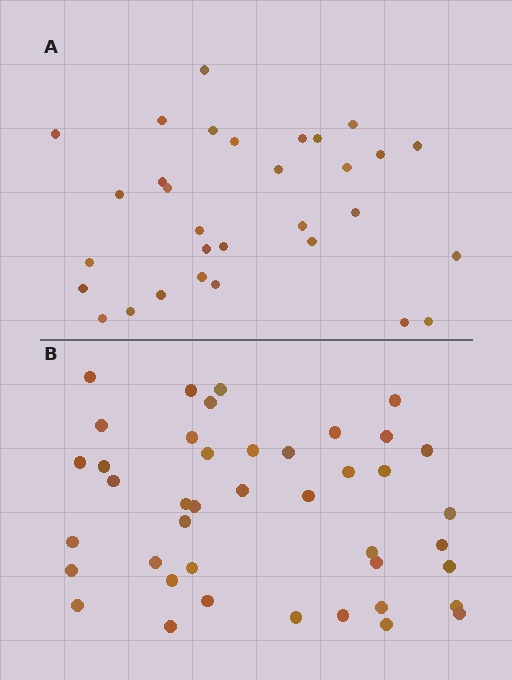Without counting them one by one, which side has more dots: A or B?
Region B (the bottom region) has more dots.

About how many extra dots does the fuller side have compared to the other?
Region B has roughly 12 or so more dots than region A.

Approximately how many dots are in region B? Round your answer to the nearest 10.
About 40 dots. (The exact count is 42, which rounds to 40.)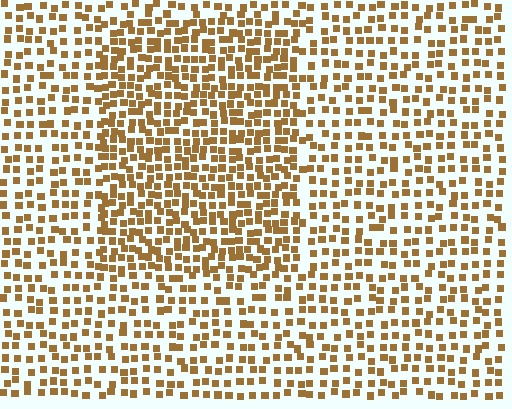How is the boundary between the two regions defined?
The boundary is defined by a change in element density (approximately 1.7x ratio). All elements are the same color, size, and shape.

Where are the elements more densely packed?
The elements are more densely packed inside the rectangle boundary.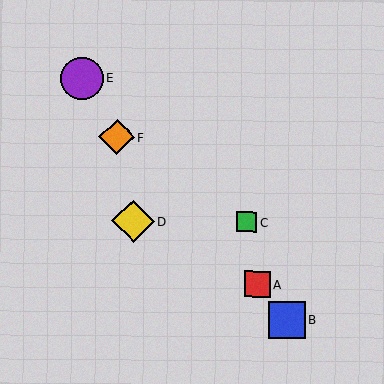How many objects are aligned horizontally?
2 objects (C, D) are aligned horizontally.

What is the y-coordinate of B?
Object B is at y≈320.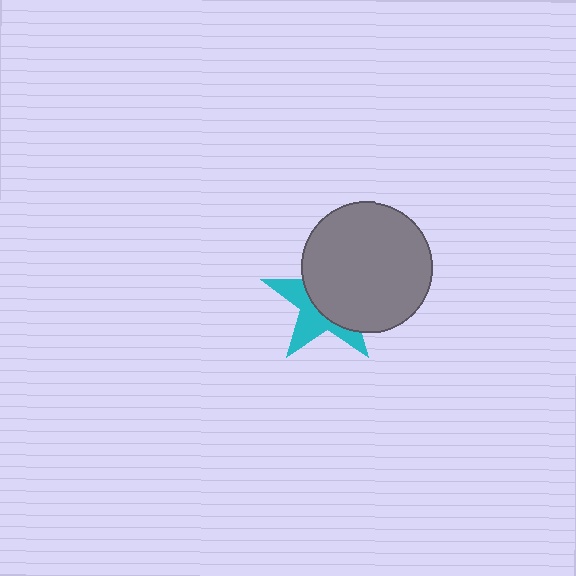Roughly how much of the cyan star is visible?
A small part of it is visible (roughly 41%).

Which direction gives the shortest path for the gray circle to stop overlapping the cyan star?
Moving toward the upper-right gives the shortest separation.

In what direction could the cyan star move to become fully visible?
The cyan star could move toward the lower-left. That would shift it out from behind the gray circle entirely.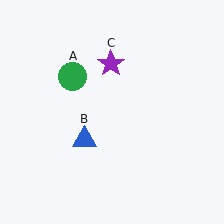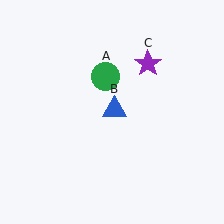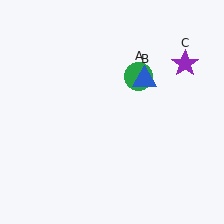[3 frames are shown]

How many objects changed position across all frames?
3 objects changed position: green circle (object A), blue triangle (object B), purple star (object C).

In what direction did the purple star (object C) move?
The purple star (object C) moved right.